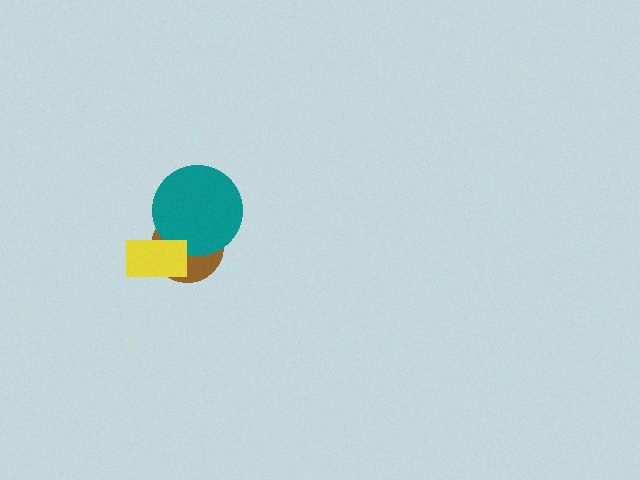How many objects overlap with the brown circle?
2 objects overlap with the brown circle.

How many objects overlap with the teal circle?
2 objects overlap with the teal circle.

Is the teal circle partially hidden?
Yes, it is partially covered by another shape.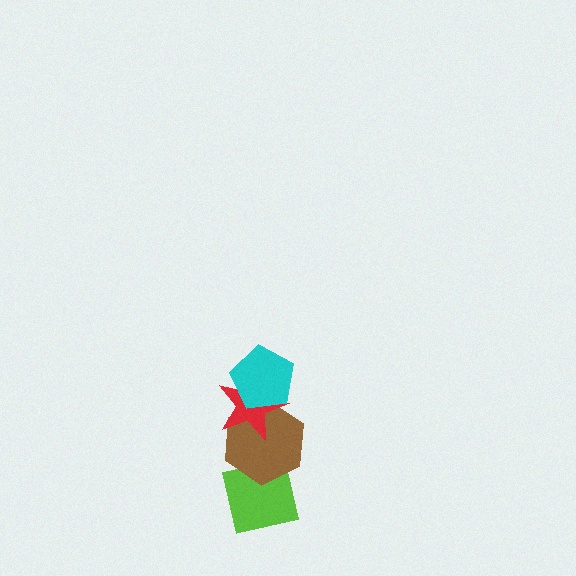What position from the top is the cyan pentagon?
The cyan pentagon is 1st from the top.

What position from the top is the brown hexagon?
The brown hexagon is 3rd from the top.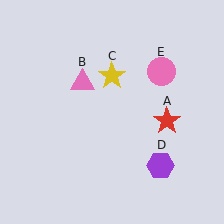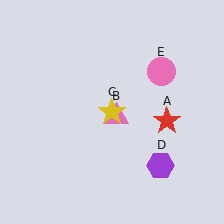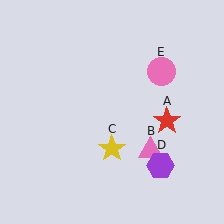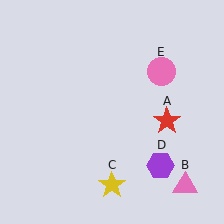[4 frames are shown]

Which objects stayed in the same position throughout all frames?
Red star (object A) and purple hexagon (object D) and pink circle (object E) remained stationary.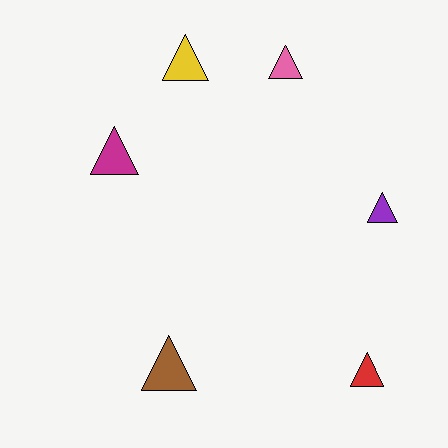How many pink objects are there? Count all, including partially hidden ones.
There is 1 pink object.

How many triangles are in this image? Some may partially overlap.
There are 6 triangles.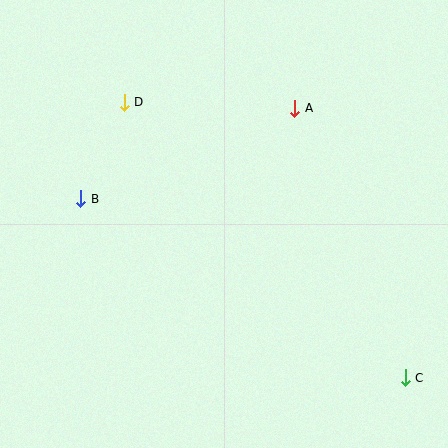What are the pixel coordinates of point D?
Point D is at (124, 102).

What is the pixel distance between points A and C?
The distance between A and C is 292 pixels.